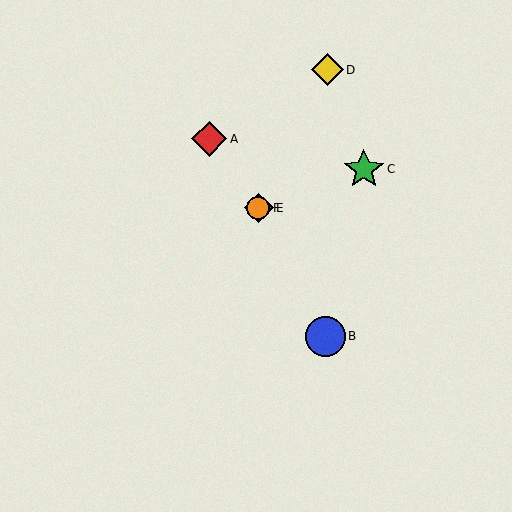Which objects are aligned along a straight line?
Objects C, E, F are aligned along a straight line.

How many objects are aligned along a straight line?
3 objects (C, E, F) are aligned along a straight line.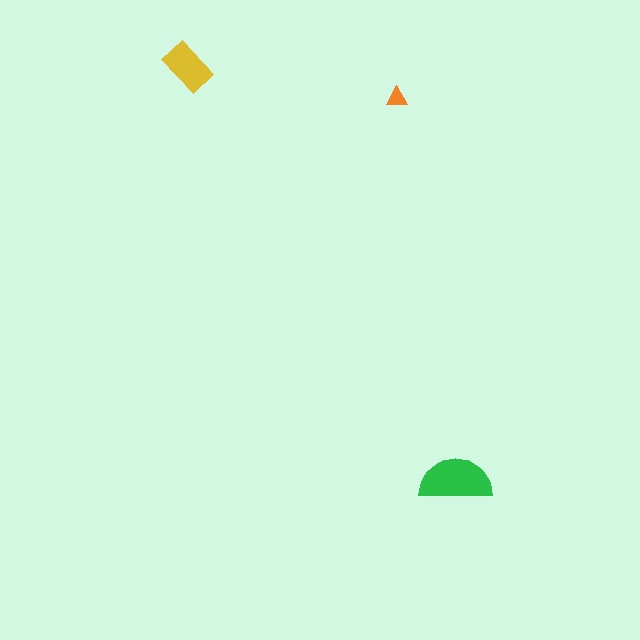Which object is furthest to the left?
The yellow rectangle is leftmost.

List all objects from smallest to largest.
The orange triangle, the yellow rectangle, the green semicircle.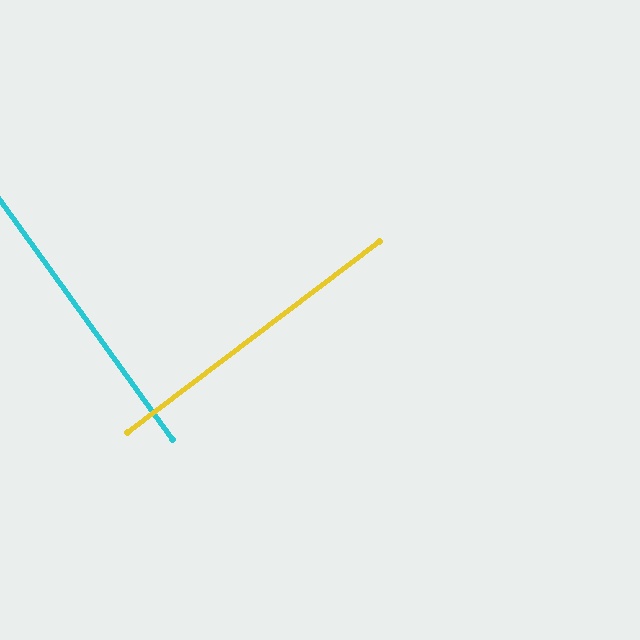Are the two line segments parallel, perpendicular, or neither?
Perpendicular — they meet at approximately 89°.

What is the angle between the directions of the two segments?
Approximately 89 degrees.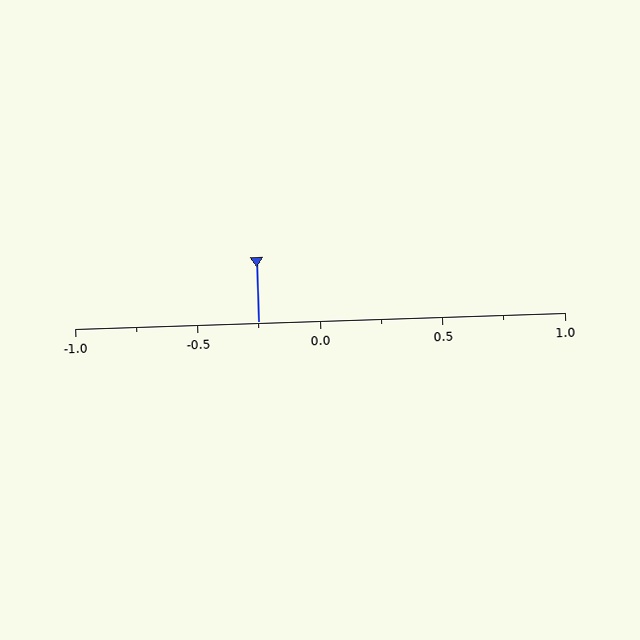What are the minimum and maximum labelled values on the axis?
The axis runs from -1.0 to 1.0.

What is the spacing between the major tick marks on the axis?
The major ticks are spaced 0.5 apart.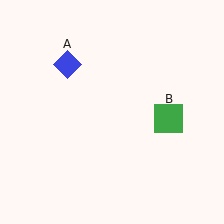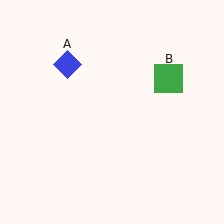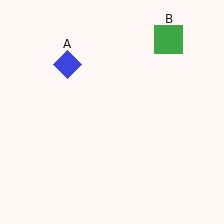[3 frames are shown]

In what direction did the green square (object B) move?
The green square (object B) moved up.